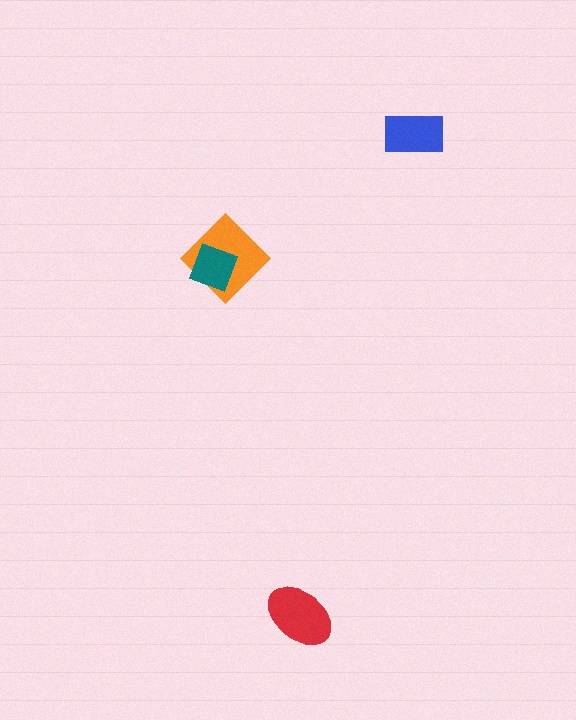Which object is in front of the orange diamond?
The teal diamond is in front of the orange diamond.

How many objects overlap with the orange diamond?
1 object overlaps with the orange diamond.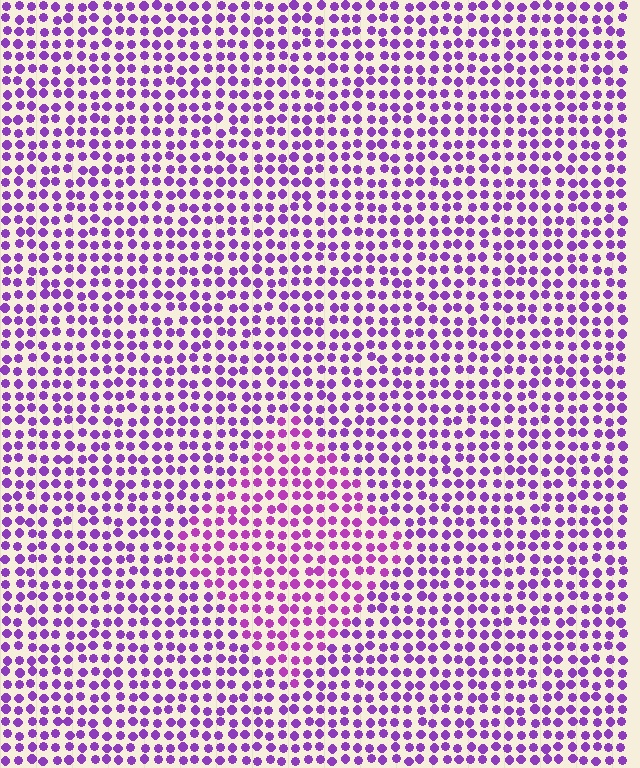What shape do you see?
I see a diamond.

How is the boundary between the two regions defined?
The boundary is defined purely by a slight shift in hue (about 21 degrees). Spacing, size, and orientation are identical on both sides.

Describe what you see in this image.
The image is filled with small purple elements in a uniform arrangement. A diamond-shaped region is visible where the elements are tinted to a slightly different hue, forming a subtle color boundary.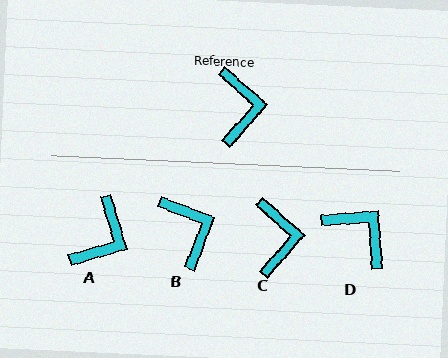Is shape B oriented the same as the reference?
No, it is off by about 21 degrees.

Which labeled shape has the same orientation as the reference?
C.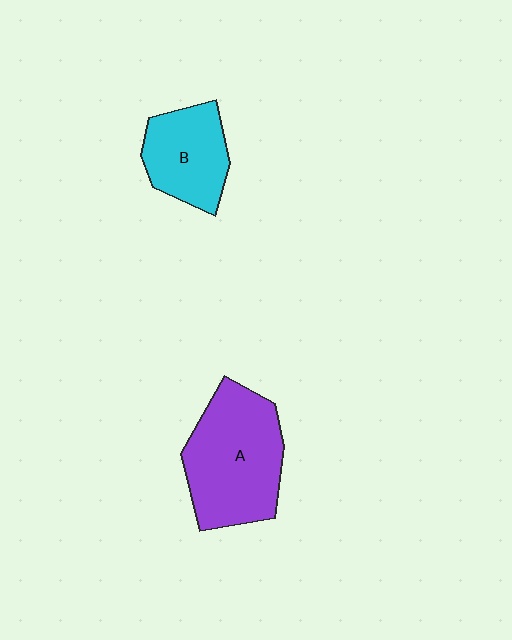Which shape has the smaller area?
Shape B (cyan).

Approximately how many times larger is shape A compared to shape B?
Approximately 1.6 times.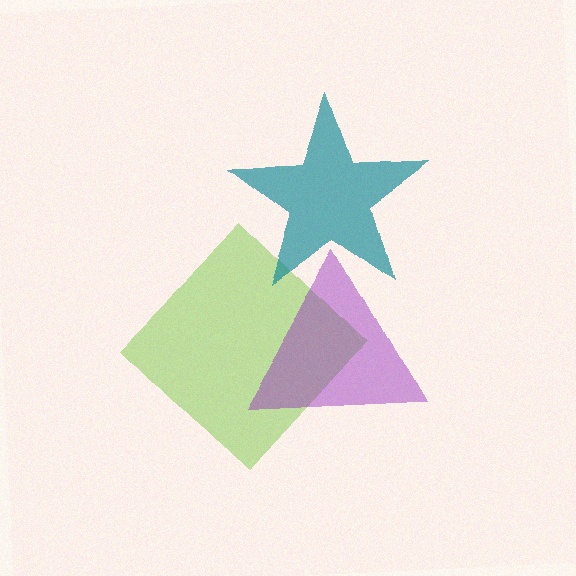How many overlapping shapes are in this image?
There are 3 overlapping shapes in the image.